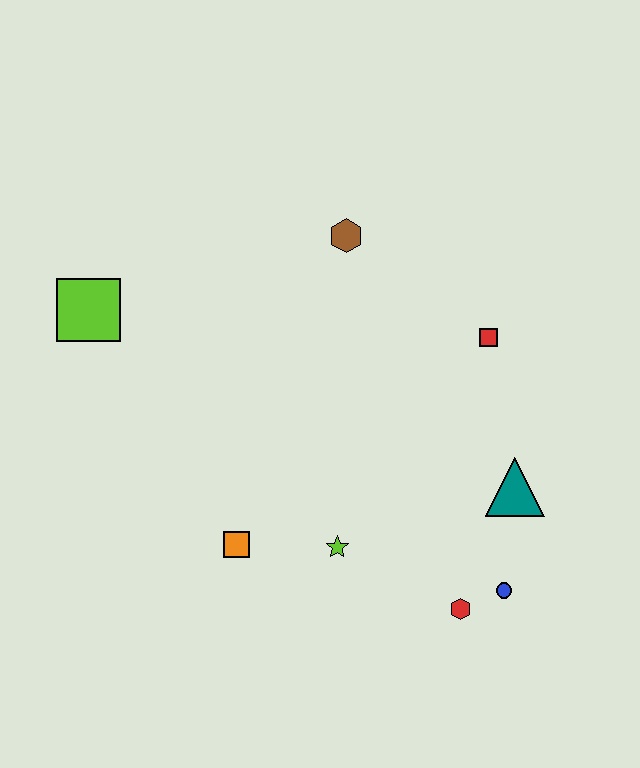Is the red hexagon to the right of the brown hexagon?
Yes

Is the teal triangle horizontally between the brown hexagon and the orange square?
No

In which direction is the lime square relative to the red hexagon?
The lime square is to the left of the red hexagon.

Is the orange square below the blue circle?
No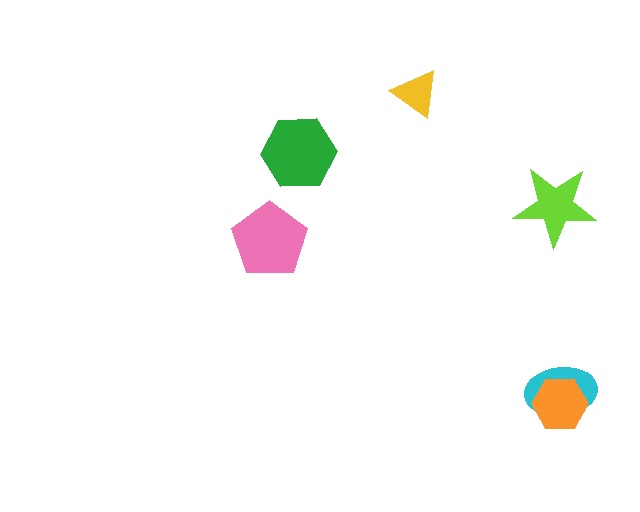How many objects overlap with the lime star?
0 objects overlap with the lime star.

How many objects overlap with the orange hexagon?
1 object overlaps with the orange hexagon.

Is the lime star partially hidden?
No, no other shape covers it.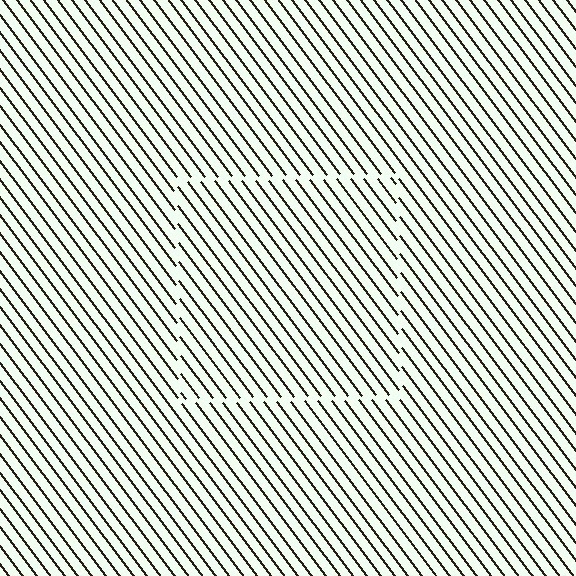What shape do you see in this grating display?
An illusory square. The interior of the shape contains the same grating, shifted by half a period — the contour is defined by the phase discontinuity where line-ends from the inner and outer gratings abut.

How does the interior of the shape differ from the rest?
The interior of the shape contains the same grating, shifted by half a period — the contour is defined by the phase discontinuity where line-ends from the inner and outer gratings abut.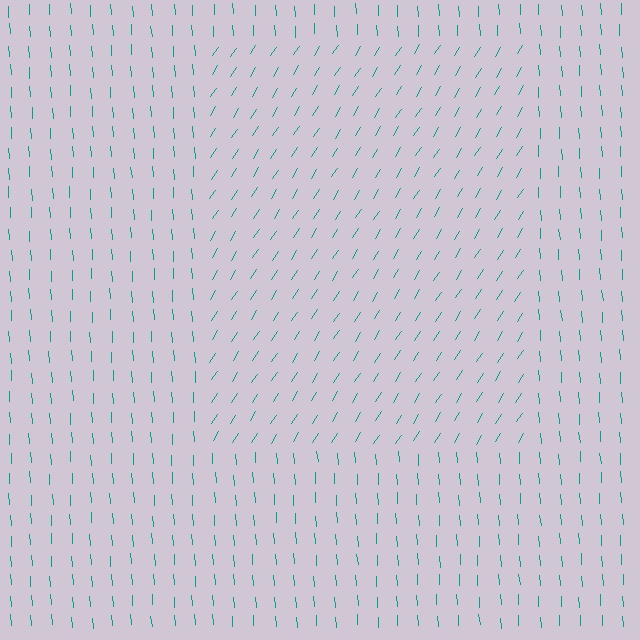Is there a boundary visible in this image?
Yes, there is a texture boundary formed by a change in line orientation.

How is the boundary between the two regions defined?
The boundary is defined purely by a change in line orientation (approximately 36 degrees difference). All lines are the same color and thickness.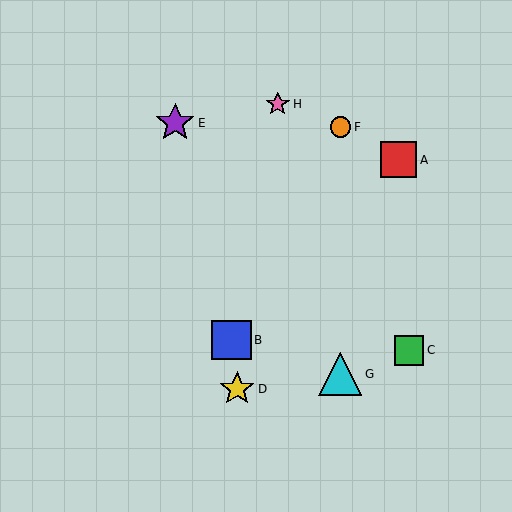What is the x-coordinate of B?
Object B is at x≈231.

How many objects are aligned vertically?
2 objects (F, G) are aligned vertically.